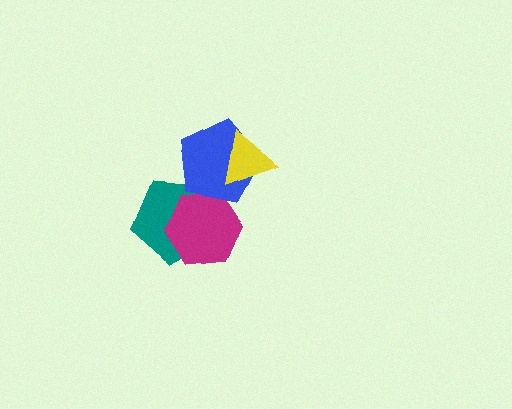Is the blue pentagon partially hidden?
Yes, it is partially covered by another shape.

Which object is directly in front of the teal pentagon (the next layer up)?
The magenta hexagon is directly in front of the teal pentagon.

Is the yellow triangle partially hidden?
No, no other shape covers it.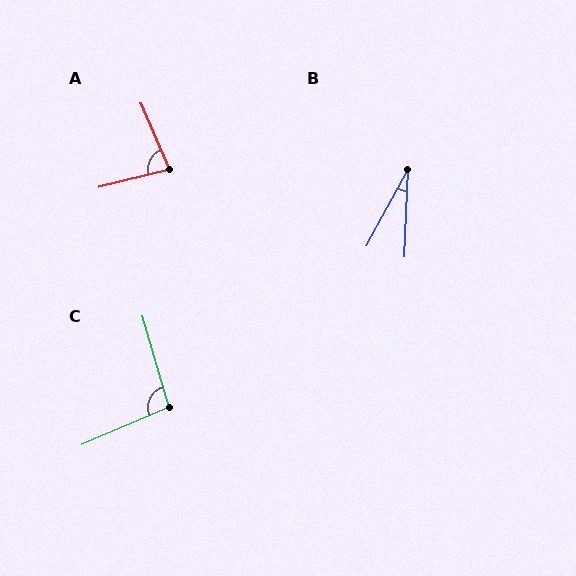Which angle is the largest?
C, at approximately 97 degrees.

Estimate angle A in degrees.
Approximately 80 degrees.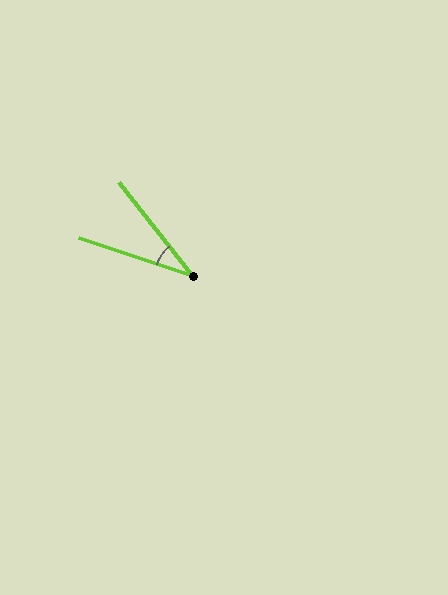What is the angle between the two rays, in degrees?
Approximately 34 degrees.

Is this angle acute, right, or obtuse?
It is acute.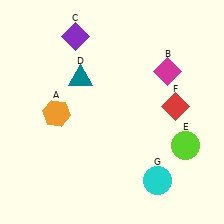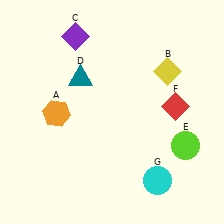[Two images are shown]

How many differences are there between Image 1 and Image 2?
There is 1 difference between the two images.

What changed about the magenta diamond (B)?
In Image 1, B is magenta. In Image 2, it changed to yellow.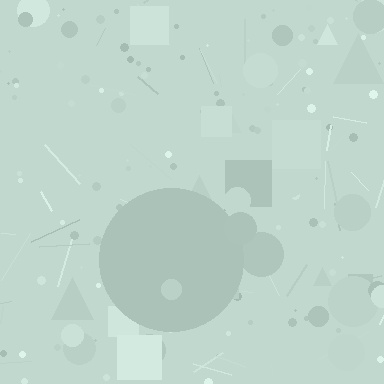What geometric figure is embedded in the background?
A circle is embedded in the background.